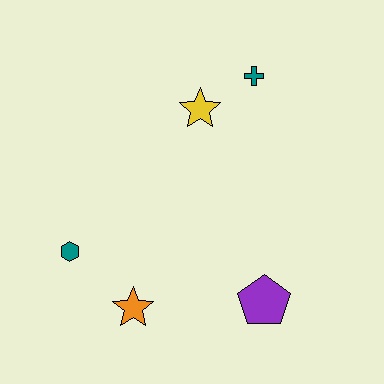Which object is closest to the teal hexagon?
The orange star is closest to the teal hexagon.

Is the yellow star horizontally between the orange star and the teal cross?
Yes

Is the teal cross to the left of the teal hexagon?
No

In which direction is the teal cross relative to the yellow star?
The teal cross is to the right of the yellow star.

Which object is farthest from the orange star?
The teal cross is farthest from the orange star.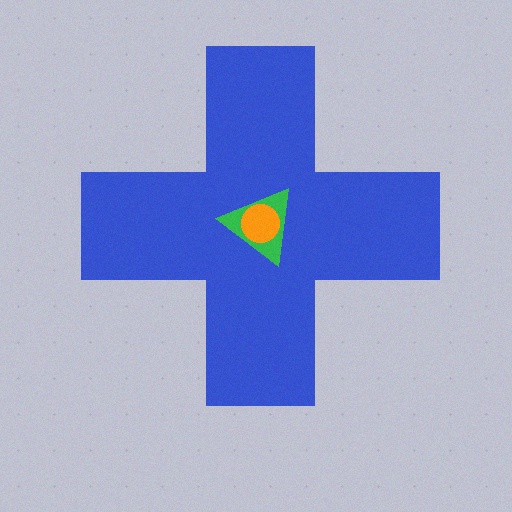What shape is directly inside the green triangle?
The orange circle.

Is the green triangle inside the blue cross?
Yes.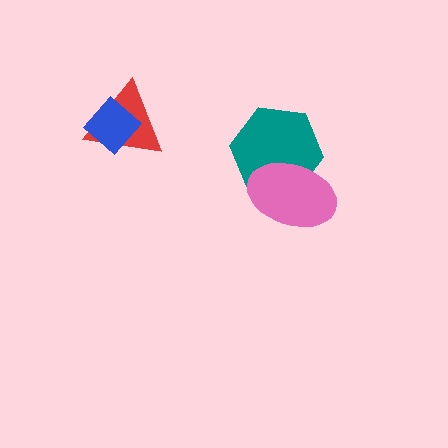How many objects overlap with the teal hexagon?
1 object overlaps with the teal hexagon.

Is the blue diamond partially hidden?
No, no other shape covers it.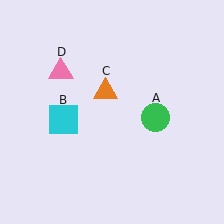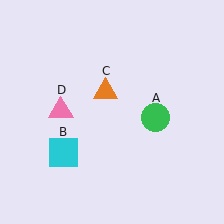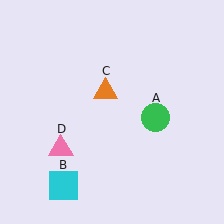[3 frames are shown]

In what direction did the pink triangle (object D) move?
The pink triangle (object D) moved down.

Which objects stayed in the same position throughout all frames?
Green circle (object A) and orange triangle (object C) remained stationary.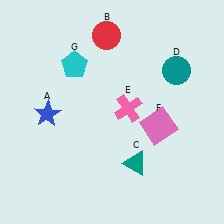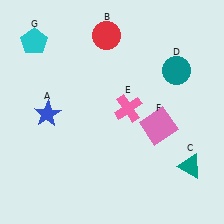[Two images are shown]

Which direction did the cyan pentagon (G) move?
The cyan pentagon (G) moved left.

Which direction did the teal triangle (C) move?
The teal triangle (C) moved right.